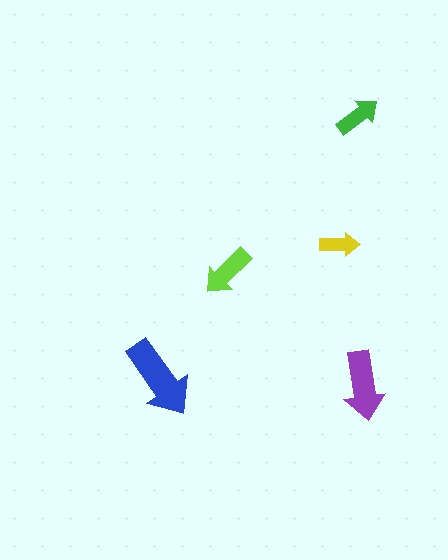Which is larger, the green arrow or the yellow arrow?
The green one.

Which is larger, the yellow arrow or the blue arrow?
The blue one.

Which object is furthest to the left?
The blue arrow is leftmost.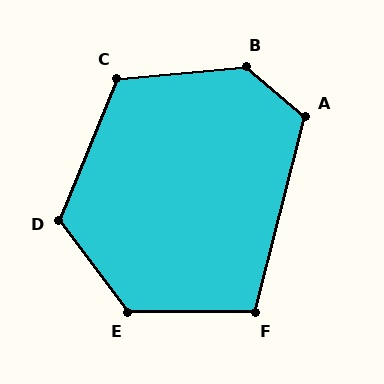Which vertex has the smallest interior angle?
F, at approximately 104 degrees.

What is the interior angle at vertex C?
Approximately 117 degrees (obtuse).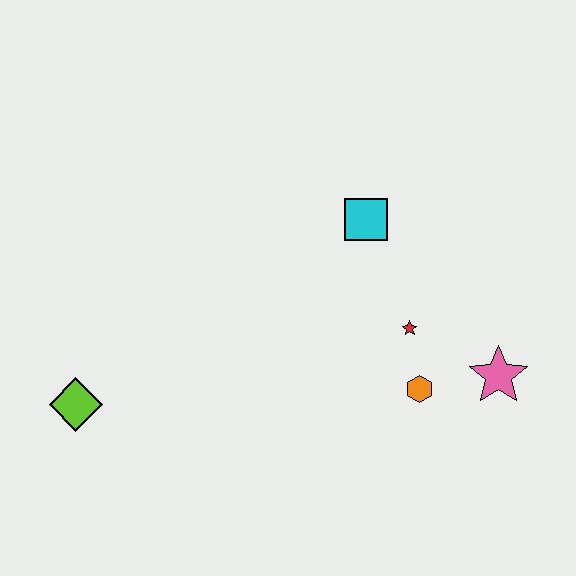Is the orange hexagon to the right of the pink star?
No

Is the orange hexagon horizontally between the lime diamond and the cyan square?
No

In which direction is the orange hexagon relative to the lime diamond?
The orange hexagon is to the right of the lime diamond.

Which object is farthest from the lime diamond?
The pink star is farthest from the lime diamond.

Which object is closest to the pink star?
The orange hexagon is closest to the pink star.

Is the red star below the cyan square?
Yes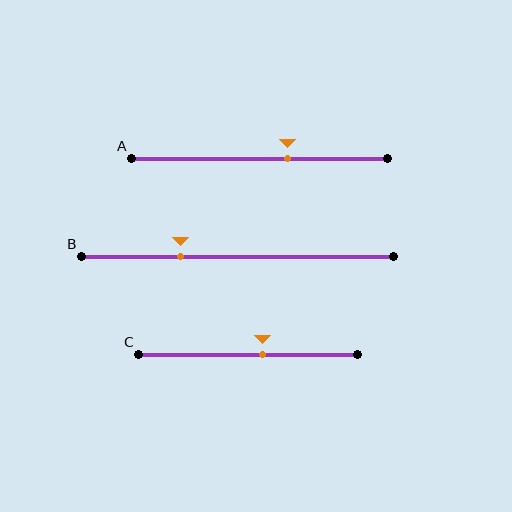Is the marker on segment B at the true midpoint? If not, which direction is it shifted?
No, the marker on segment B is shifted to the left by about 18% of the segment length.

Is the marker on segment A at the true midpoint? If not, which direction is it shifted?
No, the marker on segment A is shifted to the right by about 11% of the segment length.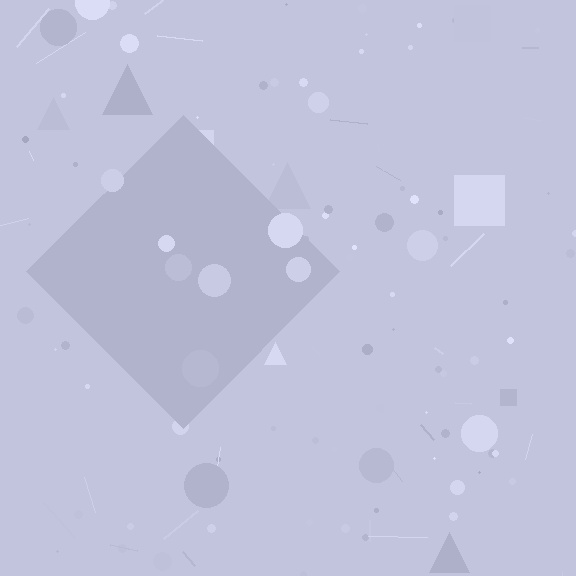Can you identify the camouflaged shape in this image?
The camouflaged shape is a diamond.